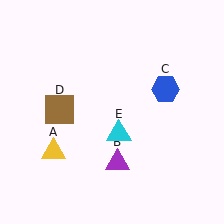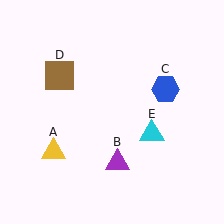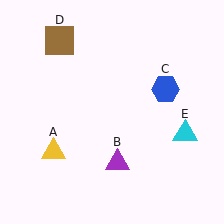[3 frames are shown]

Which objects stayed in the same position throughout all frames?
Yellow triangle (object A) and purple triangle (object B) and blue hexagon (object C) remained stationary.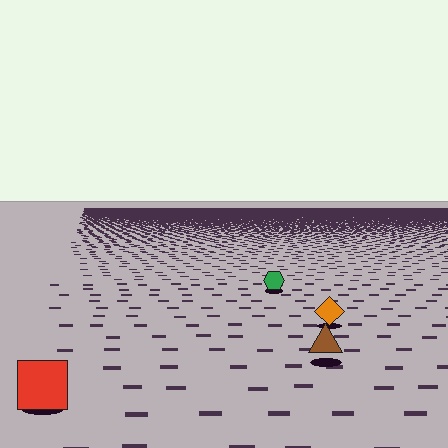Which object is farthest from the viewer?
The green hexagon is farthest from the viewer. It appears smaller and the ground texture around it is denser.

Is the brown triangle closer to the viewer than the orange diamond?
Yes. The brown triangle is closer — you can tell from the texture gradient: the ground texture is coarser near it.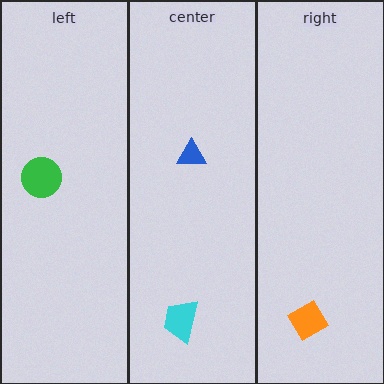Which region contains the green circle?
The left region.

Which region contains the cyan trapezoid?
The center region.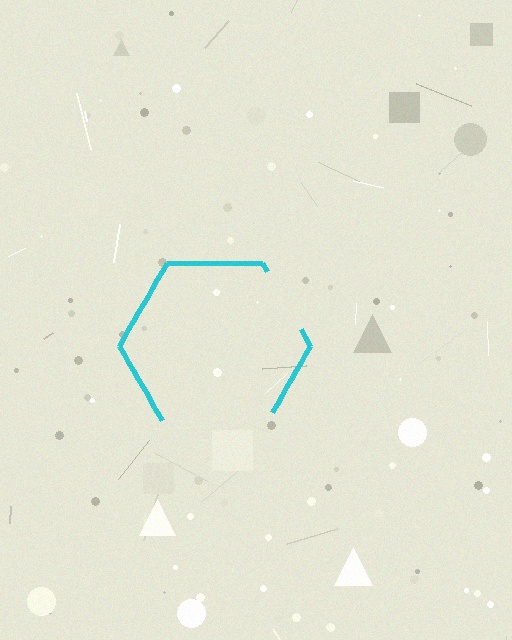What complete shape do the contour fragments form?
The contour fragments form a hexagon.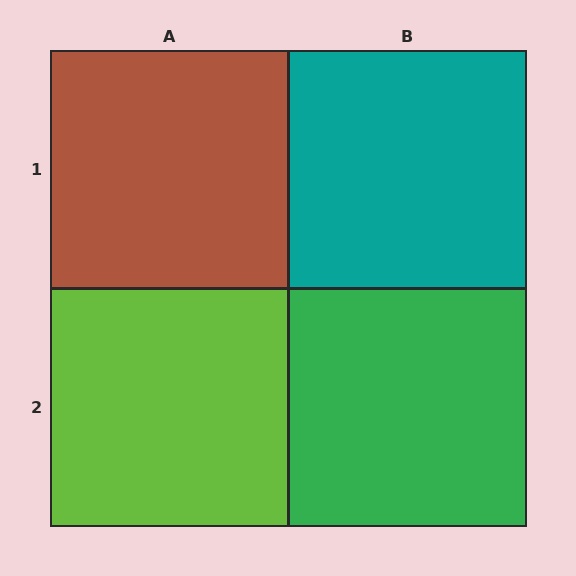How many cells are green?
1 cell is green.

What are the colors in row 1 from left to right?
Brown, teal.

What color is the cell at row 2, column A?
Lime.